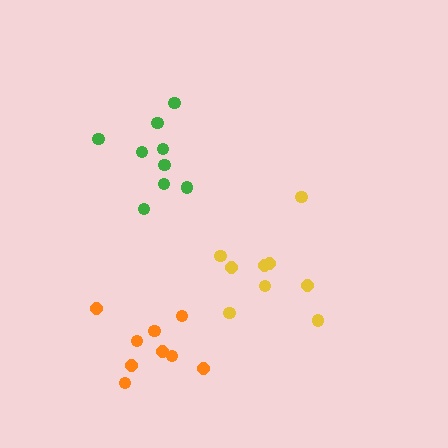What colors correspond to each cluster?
The clusters are colored: orange, green, yellow.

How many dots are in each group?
Group 1: 9 dots, Group 2: 9 dots, Group 3: 9 dots (27 total).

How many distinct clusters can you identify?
There are 3 distinct clusters.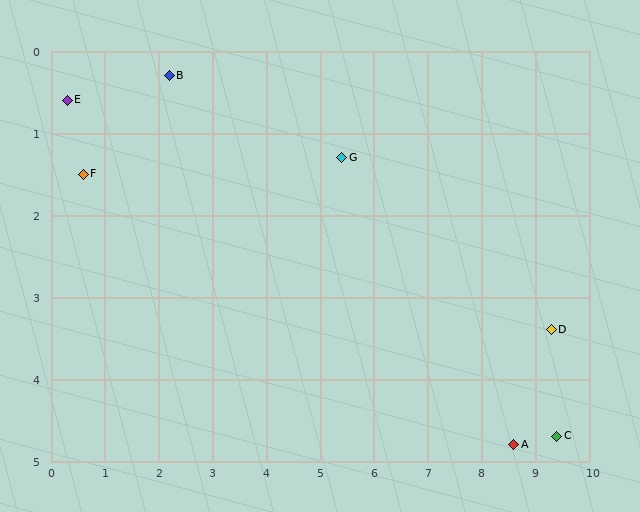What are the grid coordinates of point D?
Point D is at approximately (9.3, 3.4).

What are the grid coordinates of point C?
Point C is at approximately (9.4, 4.7).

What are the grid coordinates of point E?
Point E is at approximately (0.3, 0.6).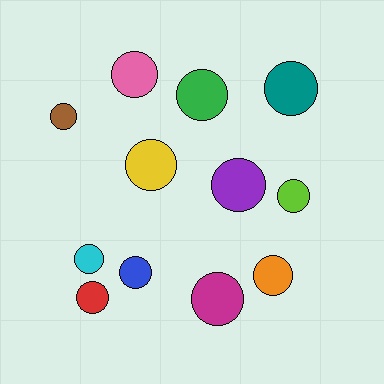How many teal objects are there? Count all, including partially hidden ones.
There is 1 teal object.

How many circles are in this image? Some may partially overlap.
There are 12 circles.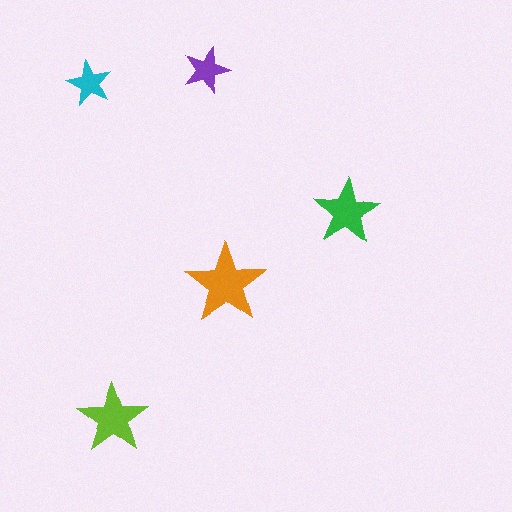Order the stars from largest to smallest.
the orange one, the lime one, the green one, the purple one, the cyan one.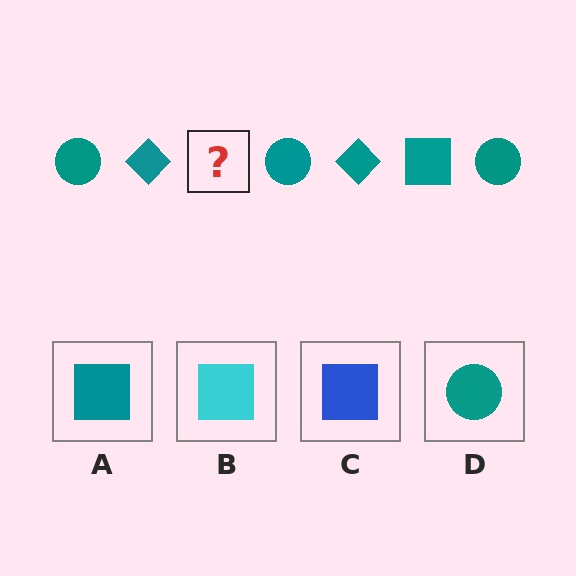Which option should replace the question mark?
Option A.